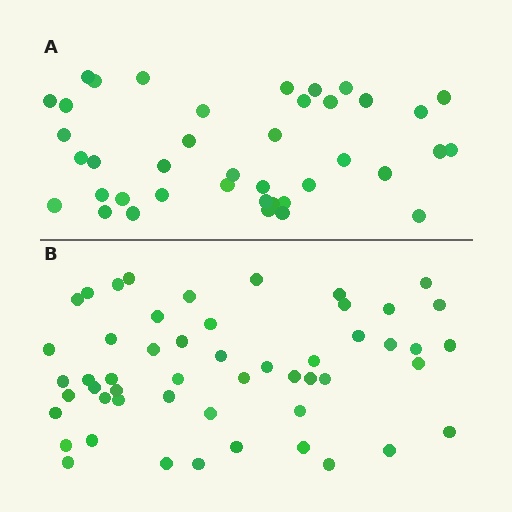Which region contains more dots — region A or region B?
Region B (the bottom region) has more dots.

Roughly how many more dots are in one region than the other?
Region B has roughly 12 or so more dots than region A.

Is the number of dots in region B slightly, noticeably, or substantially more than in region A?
Region B has noticeably more, but not dramatically so. The ratio is roughly 1.3 to 1.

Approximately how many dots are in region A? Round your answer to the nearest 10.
About 40 dots.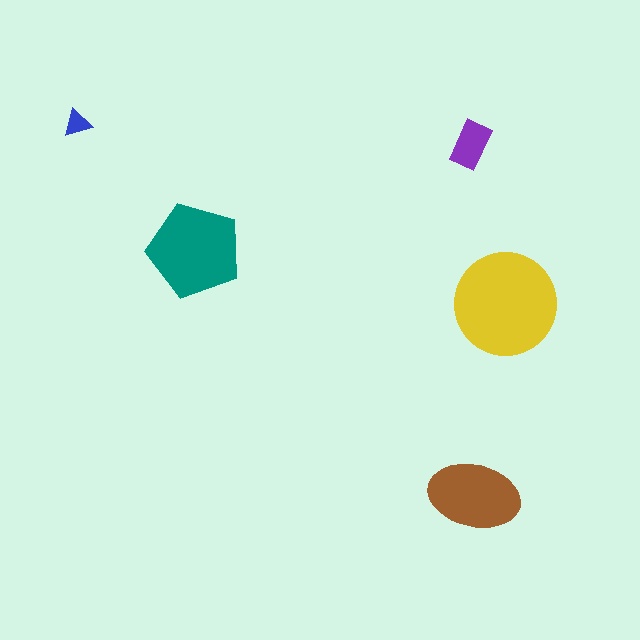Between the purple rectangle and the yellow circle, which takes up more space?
The yellow circle.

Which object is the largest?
The yellow circle.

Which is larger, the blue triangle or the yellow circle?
The yellow circle.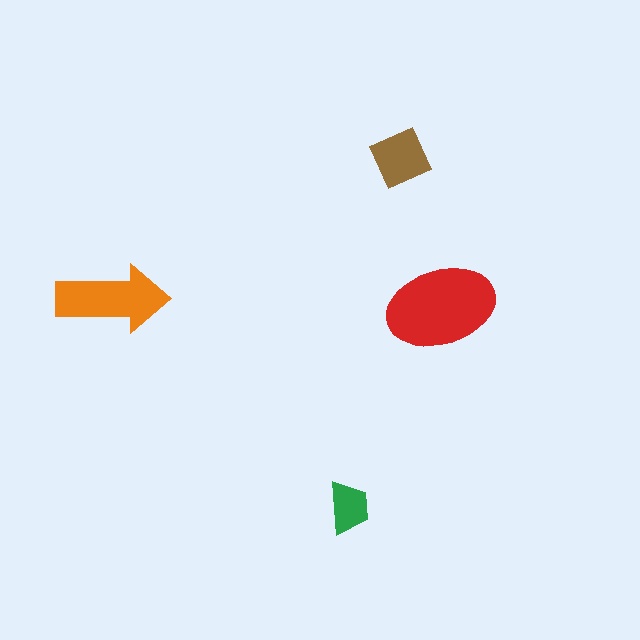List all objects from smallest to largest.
The green trapezoid, the brown diamond, the orange arrow, the red ellipse.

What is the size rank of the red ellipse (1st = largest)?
1st.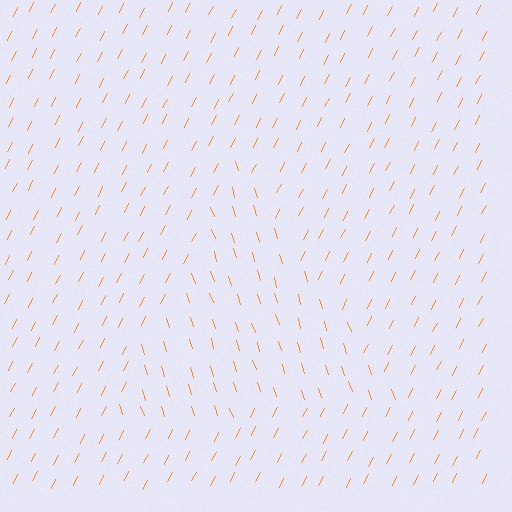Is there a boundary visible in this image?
Yes, there is a texture boundary formed by a change in line orientation.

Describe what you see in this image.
The image is filled with small orange line segments. A triangle region in the image has lines oriented differently from the surrounding lines, creating a visible texture boundary.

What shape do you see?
I see a triangle.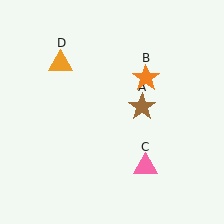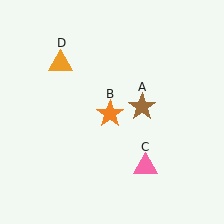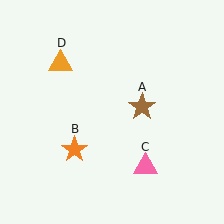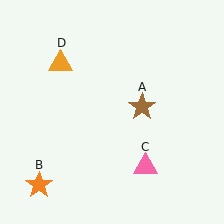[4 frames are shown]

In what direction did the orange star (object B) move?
The orange star (object B) moved down and to the left.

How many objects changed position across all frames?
1 object changed position: orange star (object B).